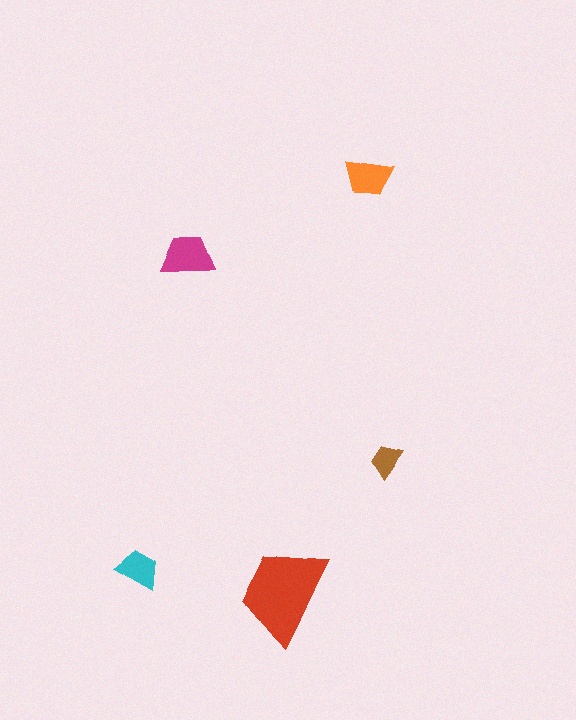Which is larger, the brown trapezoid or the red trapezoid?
The red one.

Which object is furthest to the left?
The cyan trapezoid is leftmost.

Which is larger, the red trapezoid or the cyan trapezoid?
The red one.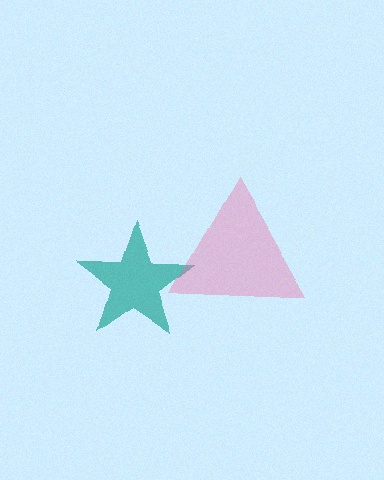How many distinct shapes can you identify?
There are 2 distinct shapes: a teal star, a pink triangle.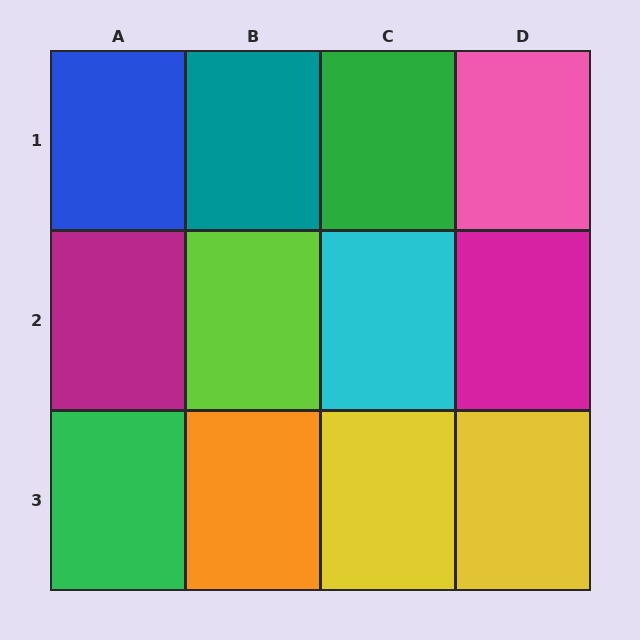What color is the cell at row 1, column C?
Green.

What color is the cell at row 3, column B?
Orange.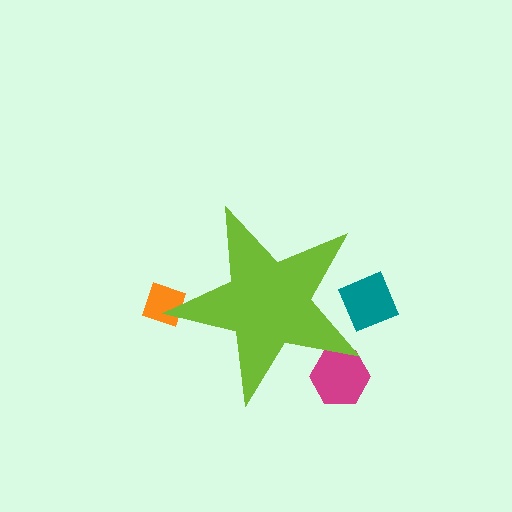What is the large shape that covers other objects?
A lime star.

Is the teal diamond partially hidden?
Yes, the teal diamond is partially hidden behind the lime star.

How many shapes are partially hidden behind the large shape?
3 shapes are partially hidden.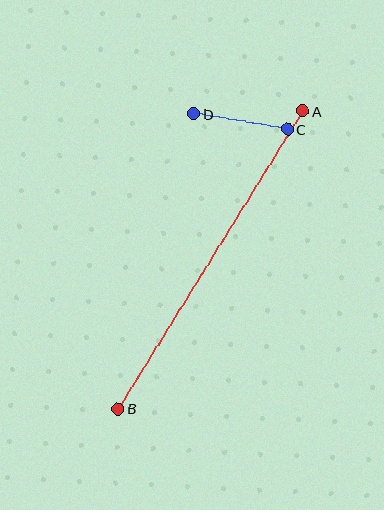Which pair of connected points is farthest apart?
Points A and B are farthest apart.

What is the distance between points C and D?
The distance is approximately 95 pixels.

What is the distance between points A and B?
The distance is approximately 350 pixels.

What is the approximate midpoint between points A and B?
The midpoint is at approximately (210, 260) pixels.